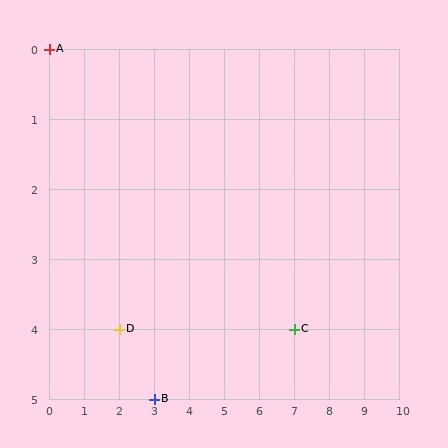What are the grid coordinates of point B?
Point B is at grid coordinates (3, 5).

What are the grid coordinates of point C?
Point C is at grid coordinates (7, 4).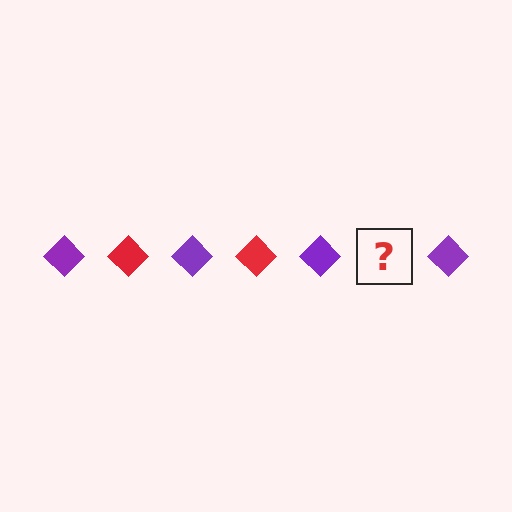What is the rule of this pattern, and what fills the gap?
The rule is that the pattern cycles through purple, red diamonds. The gap should be filled with a red diamond.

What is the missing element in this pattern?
The missing element is a red diamond.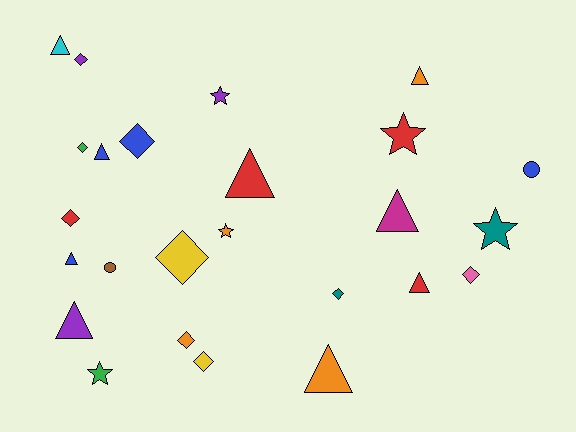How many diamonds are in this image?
There are 9 diamonds.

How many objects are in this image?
There are 25 objects.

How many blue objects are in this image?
There are 4 blue objects.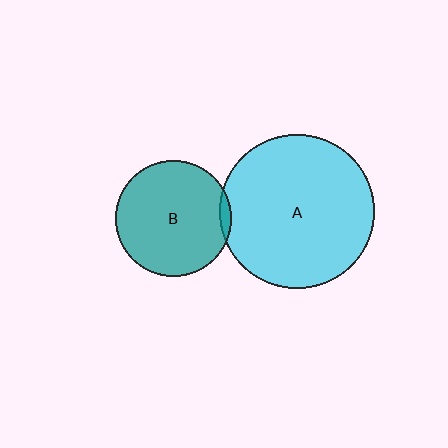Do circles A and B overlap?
Yes.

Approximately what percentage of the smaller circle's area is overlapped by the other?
Approximately 5%.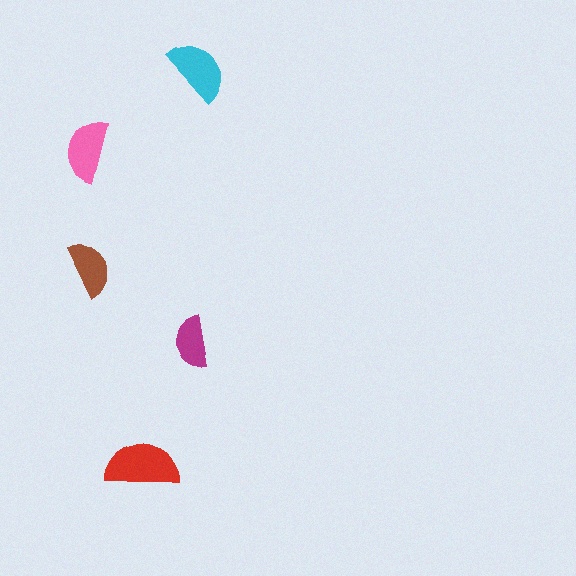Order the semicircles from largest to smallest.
the red one, the cyan one, the pink one, the brown one, the magenta one.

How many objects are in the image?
There are 5 objects in the image.